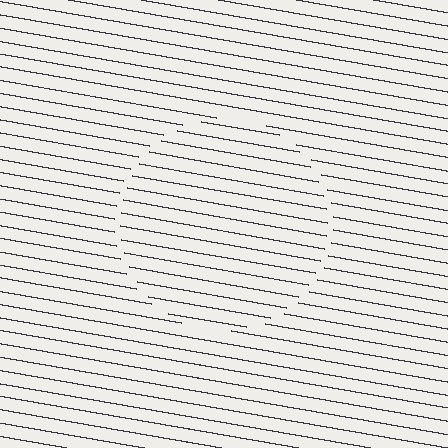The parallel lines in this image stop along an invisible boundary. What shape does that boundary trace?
An illusory circle. The interior of the shape contains the same grating, shifted by half a period — the contour is defined by the phase discontinuity where line-ends from the inner and outer gratings abut.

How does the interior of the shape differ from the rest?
The interior of the shape contains the same grating, shifted by half a period — the contour is defined by the phase discontinuity where line-ends from the inner and outer gratings abut.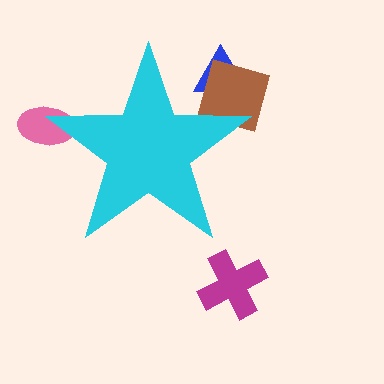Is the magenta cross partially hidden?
No, the magenta cross is fully visible.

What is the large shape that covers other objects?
A cyan star.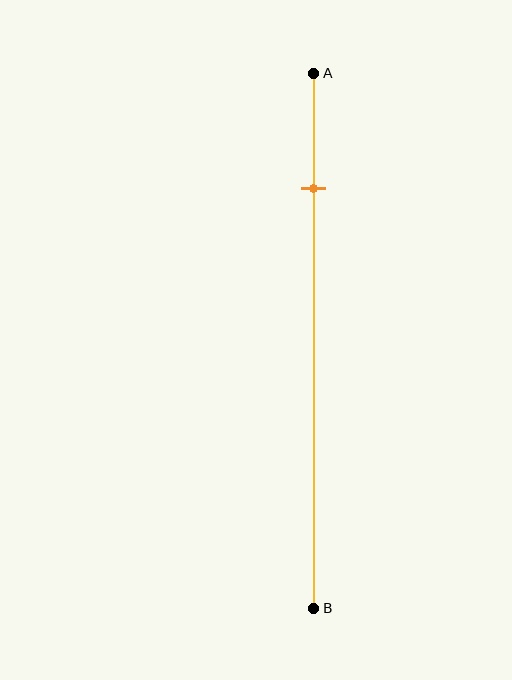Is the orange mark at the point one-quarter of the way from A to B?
No, the mark is at about 20% from A, not at the 25% one-quarter point.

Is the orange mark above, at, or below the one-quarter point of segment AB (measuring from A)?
The orange mark is above the one-quarter point of segment AB.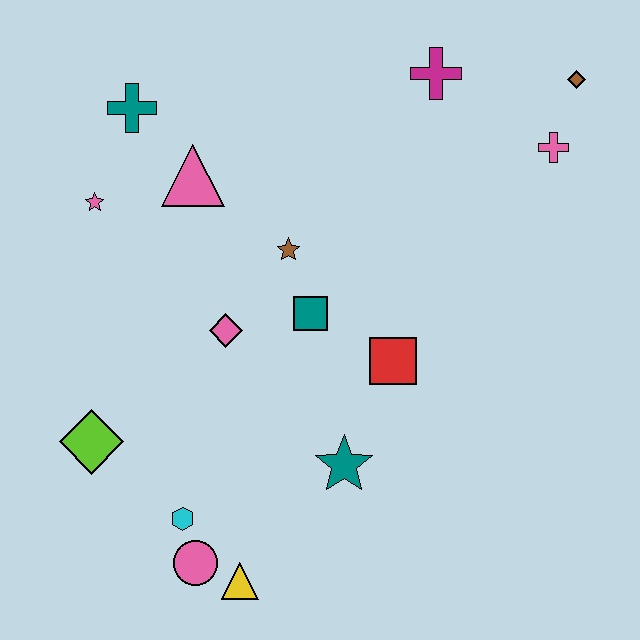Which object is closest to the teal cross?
The pink triangle is closest to the teal cross.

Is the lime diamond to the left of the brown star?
Yes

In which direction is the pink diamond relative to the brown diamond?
The pink diamond is to the left of the brown diamond.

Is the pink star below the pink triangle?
Yes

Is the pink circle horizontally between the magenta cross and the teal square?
No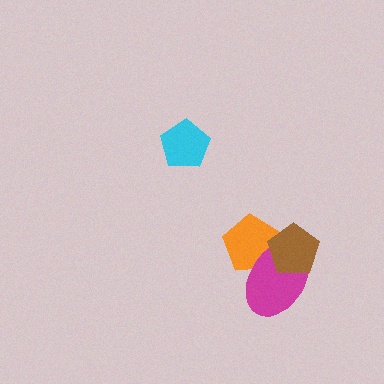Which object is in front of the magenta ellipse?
The brown pentagon is in front of the magenta ellipse.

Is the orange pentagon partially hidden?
Yes, it is partially covered by another shape.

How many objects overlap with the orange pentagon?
2 objects overlap with the orange pentagon.